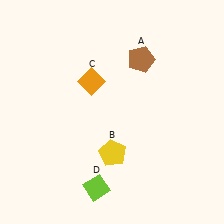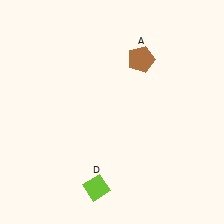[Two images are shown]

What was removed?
The orange diamond (C), the yellow pentagon (B) were removed in Image 2.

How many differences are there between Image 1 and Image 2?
There are 2 differences between the two images.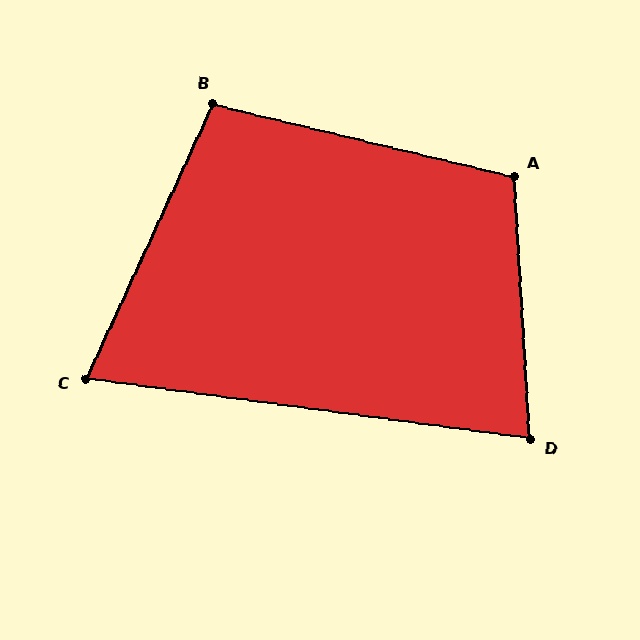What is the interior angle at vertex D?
Approximately 79 degrees (acute).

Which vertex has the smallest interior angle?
C, at approximately 73 degrees.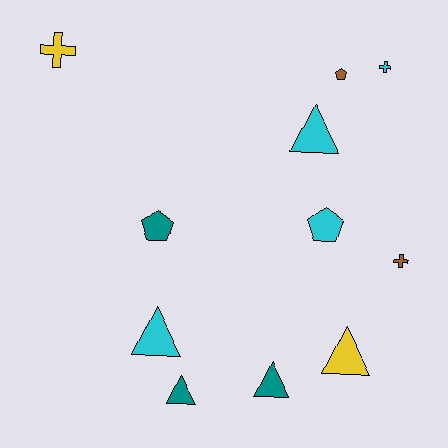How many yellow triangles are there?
There is 1 yellow triangle.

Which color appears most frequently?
Cyan, with 4 objects.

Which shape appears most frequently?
Triangle, with 5 objects.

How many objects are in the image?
There are 11 objects.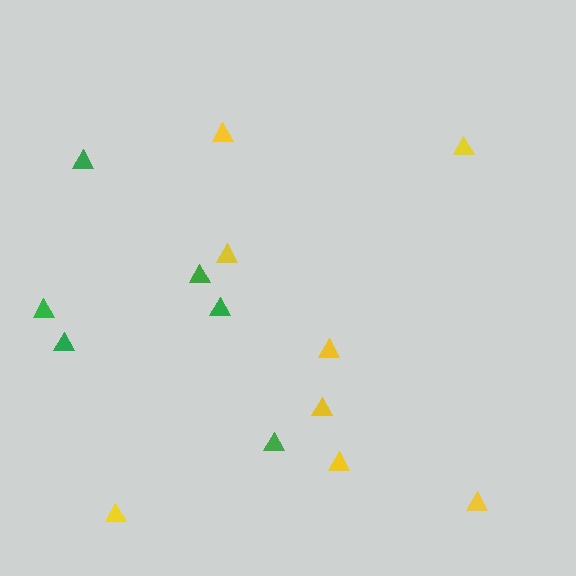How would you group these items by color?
There are 2 groups: one group of green triangles (6) and one group of yellow triangles (8).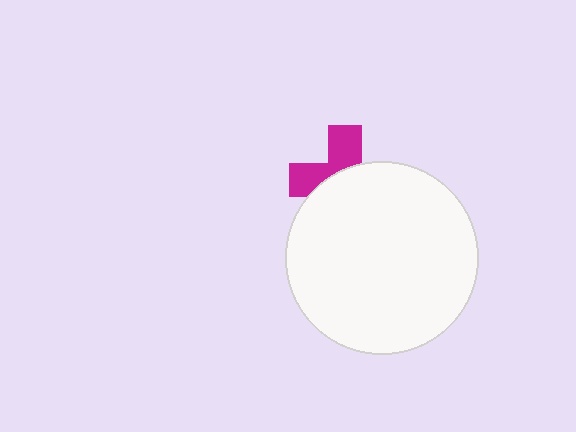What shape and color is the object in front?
The object in front is a white circle.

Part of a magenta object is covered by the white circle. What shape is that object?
It is a cross.